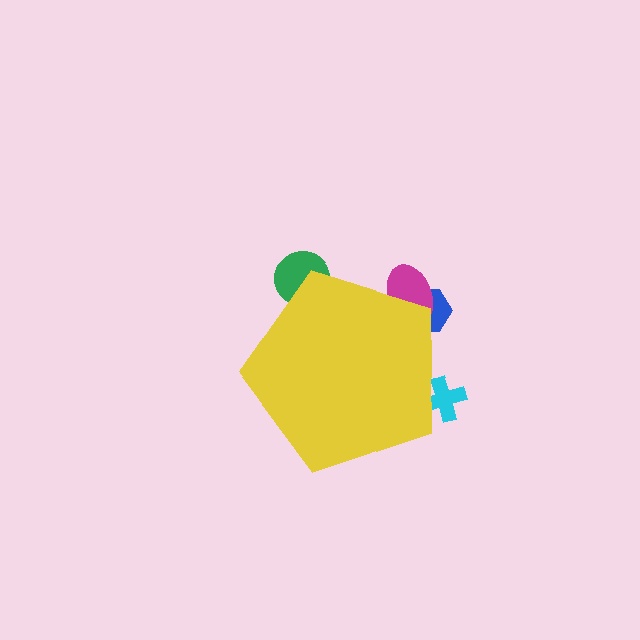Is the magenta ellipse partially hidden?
Yes, the magenta ellipse is partially hidden behind the yellow pentagon.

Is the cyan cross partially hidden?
Yes, the cyan cross is partially hidden behind the yellow pentagon.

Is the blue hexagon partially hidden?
Yes, the blue hexagon is partially hidden behind the yellow pentagon.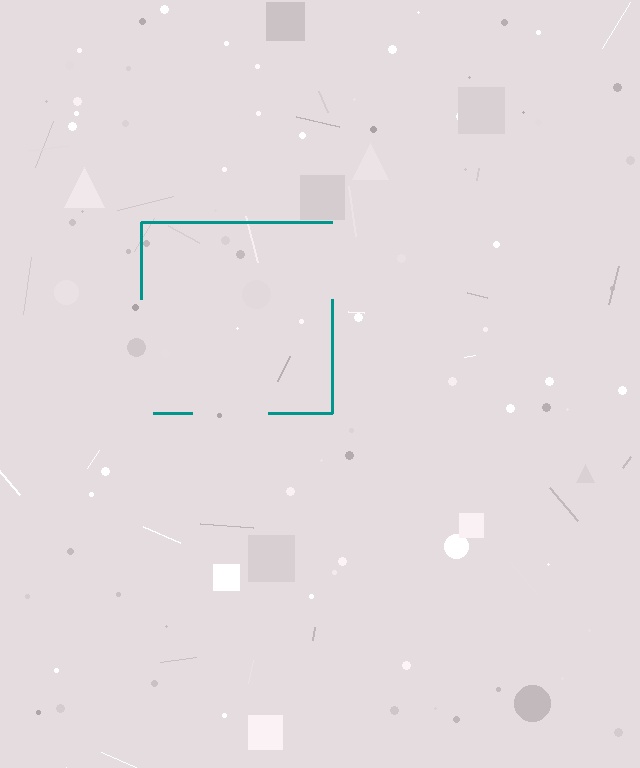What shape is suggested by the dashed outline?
The dashed outline suggests a square.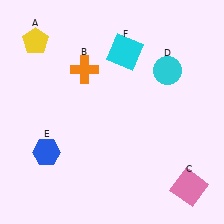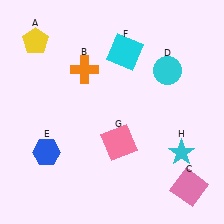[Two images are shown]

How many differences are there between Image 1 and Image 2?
There are 2 differences between the two images.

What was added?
A pink square (G), a cyan star (H) were added in Image 2.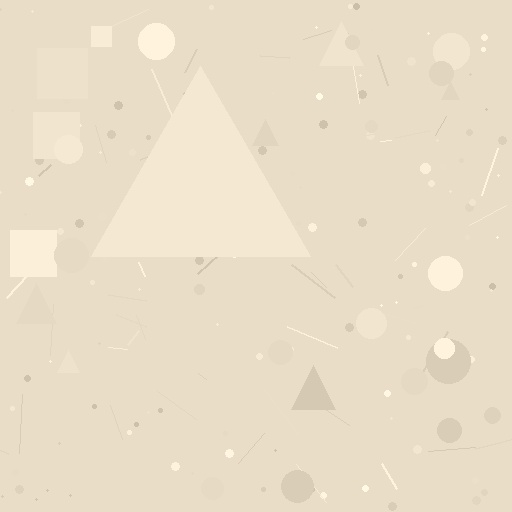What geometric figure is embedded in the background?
A triangle is embedded in the background.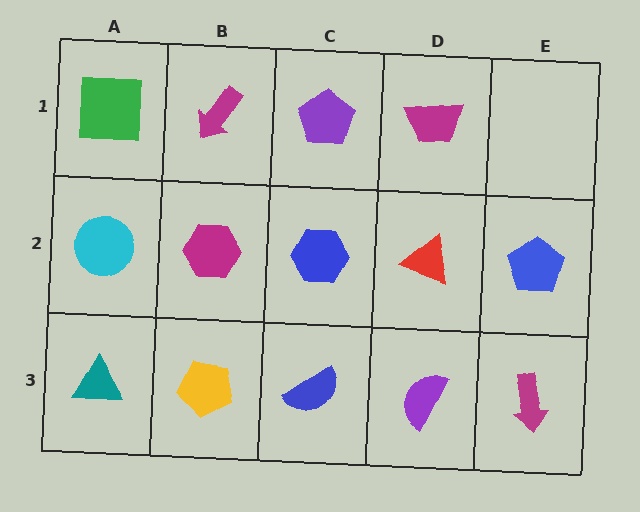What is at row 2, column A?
A cyan circle.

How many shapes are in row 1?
4 shapes.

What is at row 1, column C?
A purple pentagon.